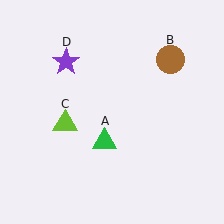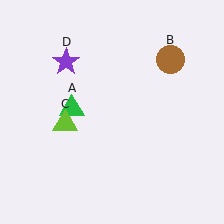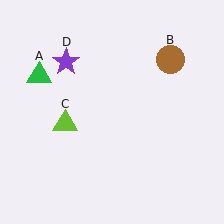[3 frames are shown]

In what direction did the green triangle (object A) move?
The green triangle (object A) moved up and to the left.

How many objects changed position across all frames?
1 object changed position: green triangle (object A).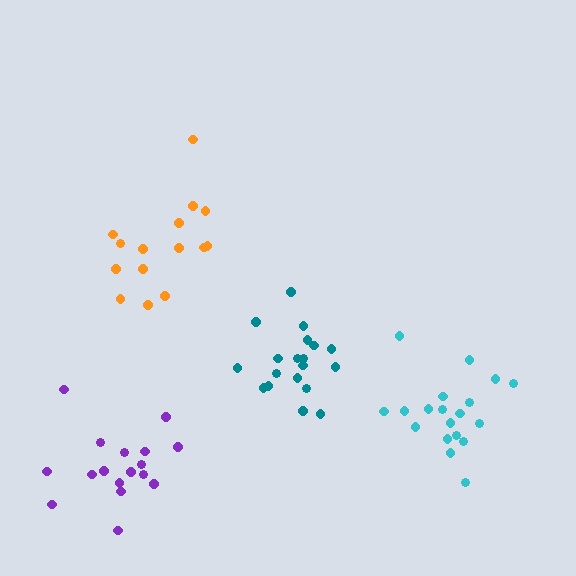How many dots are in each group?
Group 1: 19 dots, Group 2: 17 dots, Group 3: 15 dots, Group 4: 19 dots (70 total).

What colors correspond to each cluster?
The clusters are colored: cyan, purple, orange, teal.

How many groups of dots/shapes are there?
There are 4 groups.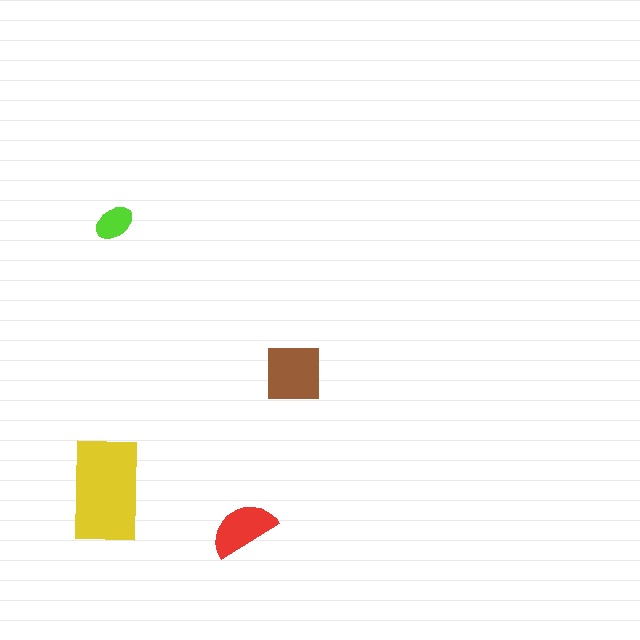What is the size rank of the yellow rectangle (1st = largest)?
1st.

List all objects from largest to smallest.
The yellow rectangle, the brown square, the red semicircle, the lime ellipse.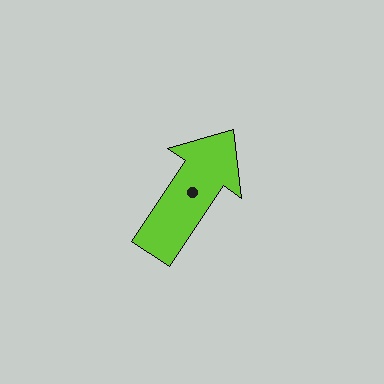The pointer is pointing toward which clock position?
Roughly 1 o'clock.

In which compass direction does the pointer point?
Northeast.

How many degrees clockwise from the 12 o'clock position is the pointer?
Approximately 34 degrees.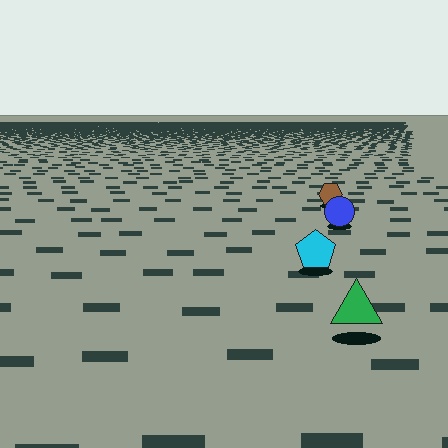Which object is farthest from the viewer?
The brown hexagon is farthest from the viewer. It appears smaller and the ground texture around it is denser.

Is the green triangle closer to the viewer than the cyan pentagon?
Yes. The green triangle is closer — you can tell from the texture gradient: the ground texture is coarser near it.